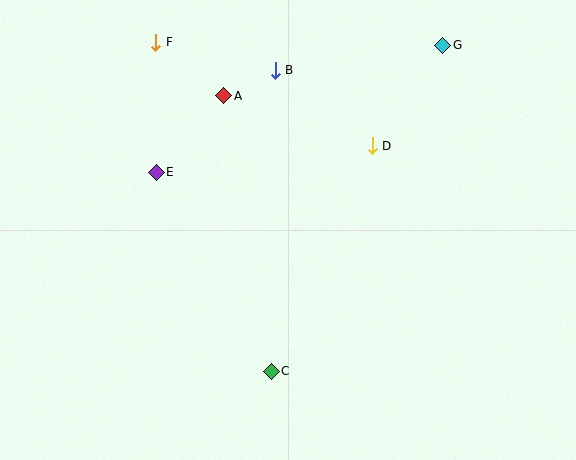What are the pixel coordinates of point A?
Point A is at (224, 96).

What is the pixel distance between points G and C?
The distance between G and C is 369 pixels.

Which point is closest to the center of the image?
Point D at (372, 146) is closest to the center.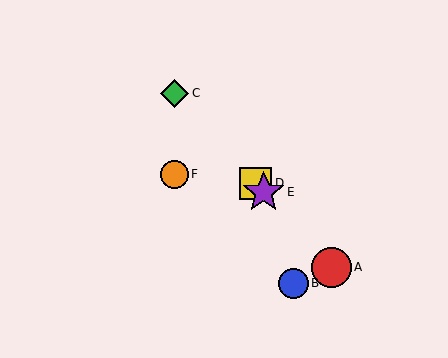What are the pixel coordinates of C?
Object C is at (174, 93).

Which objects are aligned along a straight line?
Objects A, C, D, E are aligned along a straight line.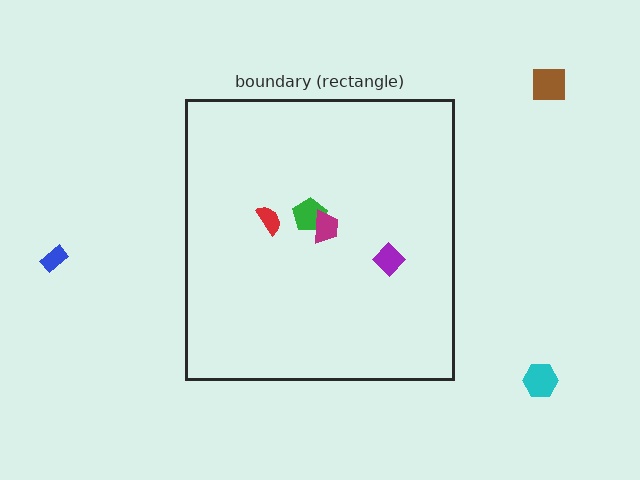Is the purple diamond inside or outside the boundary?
Inside.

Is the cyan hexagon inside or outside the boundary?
Outside.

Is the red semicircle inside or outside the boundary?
Inside.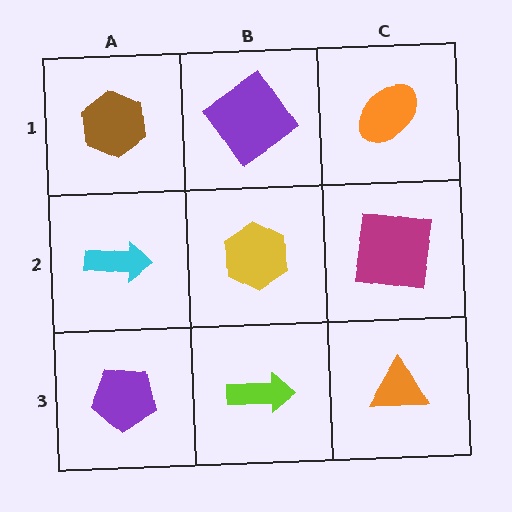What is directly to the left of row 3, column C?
A lime arrow.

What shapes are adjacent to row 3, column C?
A magenta square (row 2, column C), a lime arrow (row 3, column B).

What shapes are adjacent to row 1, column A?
A cyan arrow (row 2, column A), a purple diamond (row 1, column B).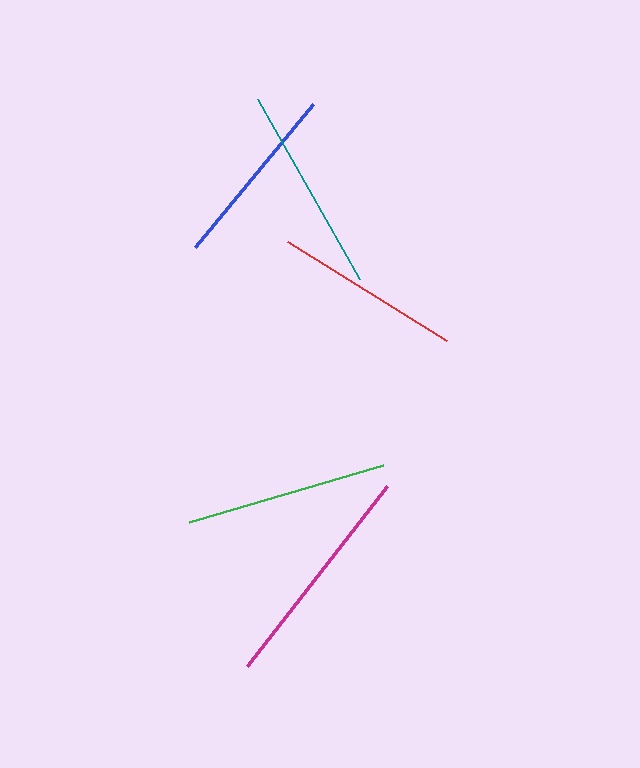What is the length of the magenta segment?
The magenta segment is approximately 229 pixels long.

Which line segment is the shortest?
The blue line is the shortest at approximately 186 pixels.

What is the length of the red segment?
The red segment is approximately 187 pixels long.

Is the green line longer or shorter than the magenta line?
The magenta line is longer than the green line.